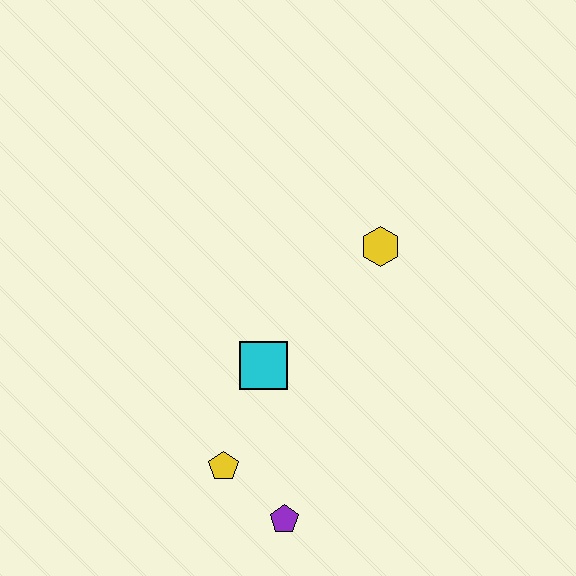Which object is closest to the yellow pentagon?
The purple pentagon is closest to the yellow pentagon.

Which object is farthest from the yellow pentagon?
The yellow hexagon is farthest from the yellow pentagon.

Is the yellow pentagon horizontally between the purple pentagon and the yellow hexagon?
No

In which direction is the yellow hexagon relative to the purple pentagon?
The yellow hexagon is above the purple pentagon.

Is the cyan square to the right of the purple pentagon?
No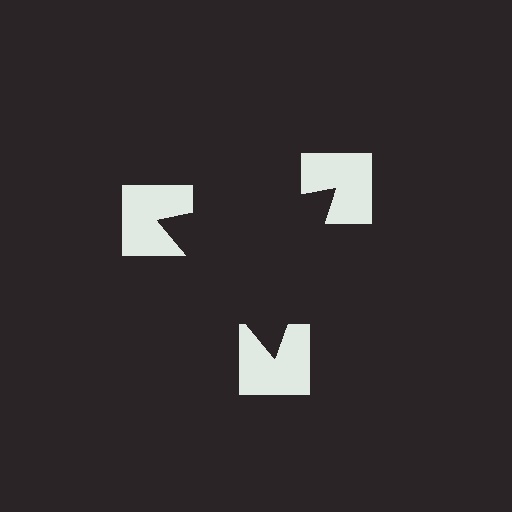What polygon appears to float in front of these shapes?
An illusory triangle — its edges are inferred from the aligned wedge cuts in the notched squares, not physically drawn.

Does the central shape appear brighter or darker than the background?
It typically appears slightly darker than the background, even though no actual brightness change is drawn.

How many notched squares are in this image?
There are 3 — one at each vertex of the illusory triangle.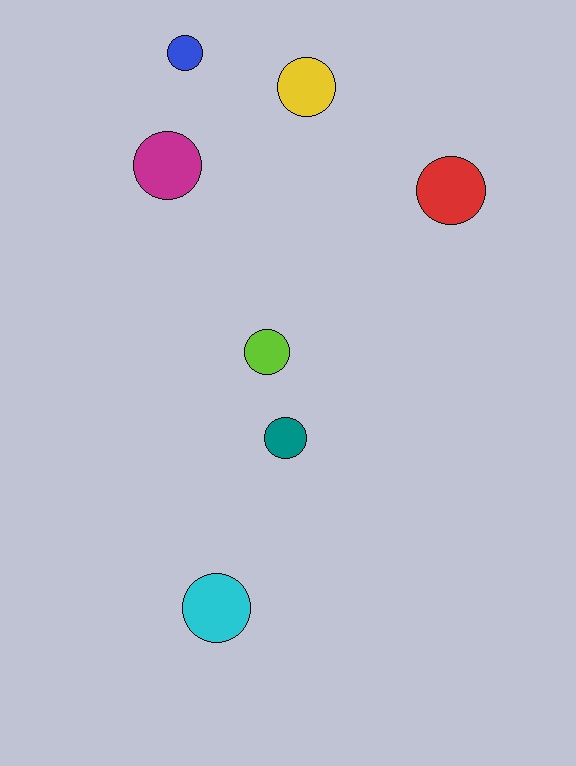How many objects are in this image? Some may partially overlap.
There are 7 objects.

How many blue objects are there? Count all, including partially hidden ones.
There is 1 blue object.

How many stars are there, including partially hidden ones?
There are no stars.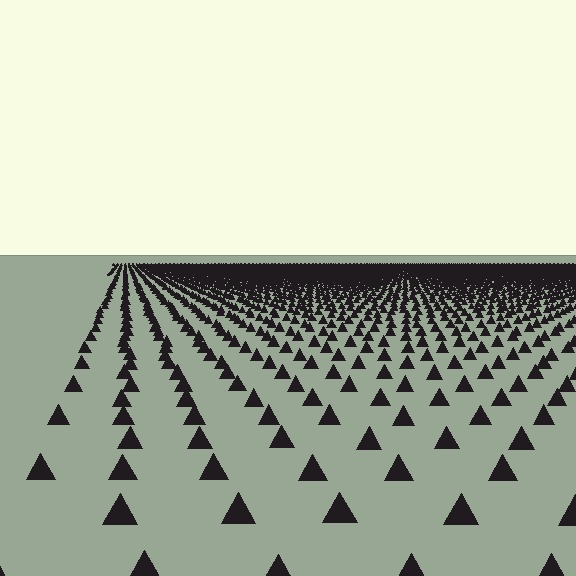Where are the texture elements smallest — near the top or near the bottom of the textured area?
Near the top.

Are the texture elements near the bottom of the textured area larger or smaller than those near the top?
Larger. Near the bottom, elements are closer to the viewer and appear at a bigger on-screen size.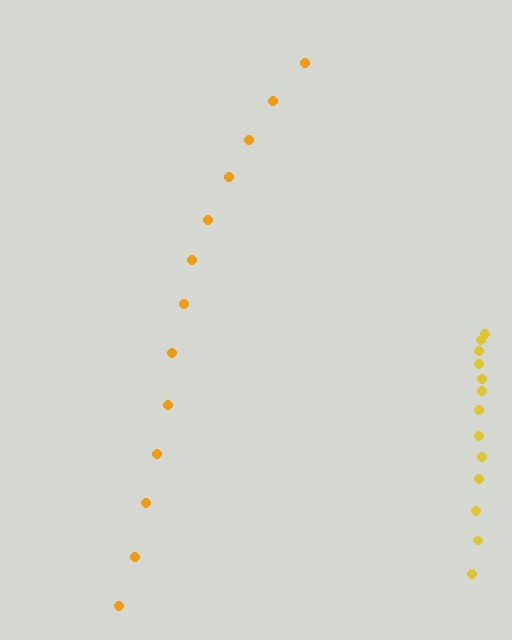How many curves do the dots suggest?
There are 2 distinct paths.